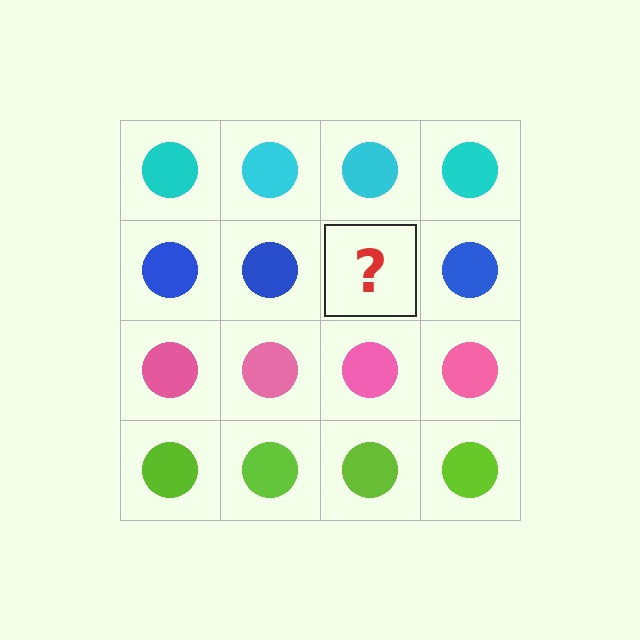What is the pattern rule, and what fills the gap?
The rule is that each row has a consistent color. The gap should be filled with a blue circle.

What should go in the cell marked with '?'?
The missing cell should contain a blue circle.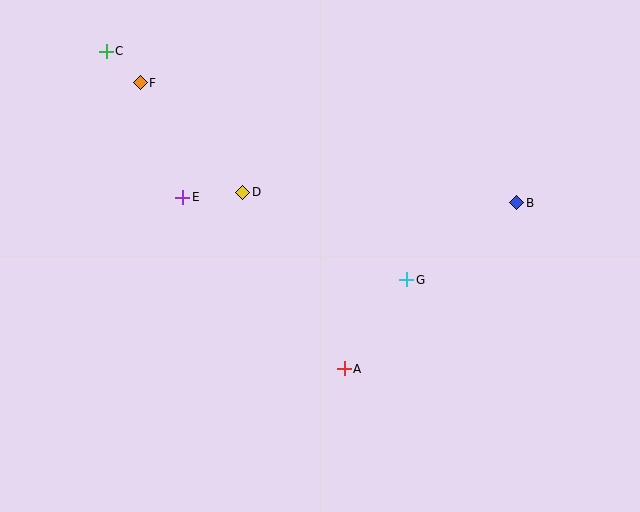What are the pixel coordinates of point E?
Point E is at (183, 197).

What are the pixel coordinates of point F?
Point F is at (140, 83).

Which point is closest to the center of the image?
Point G at (407, 280) is closest to the center.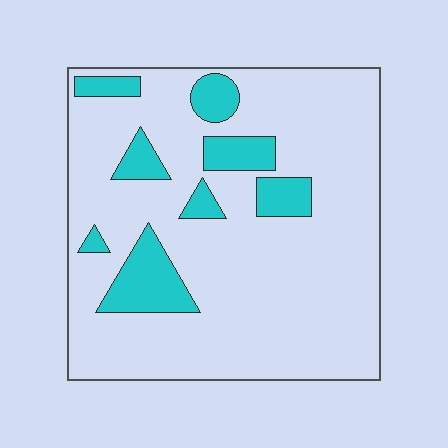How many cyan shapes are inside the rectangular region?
8.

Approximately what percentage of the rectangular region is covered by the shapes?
Approximately 15%.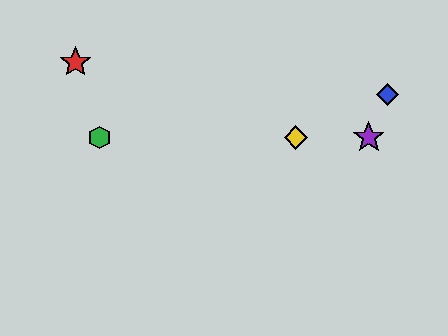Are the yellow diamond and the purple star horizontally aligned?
Yes, both are at y≈137.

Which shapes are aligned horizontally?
The green hexagon, the yellow diamond, the purple star are aligned horizontally.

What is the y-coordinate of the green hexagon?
The green hexagon is at y≈137.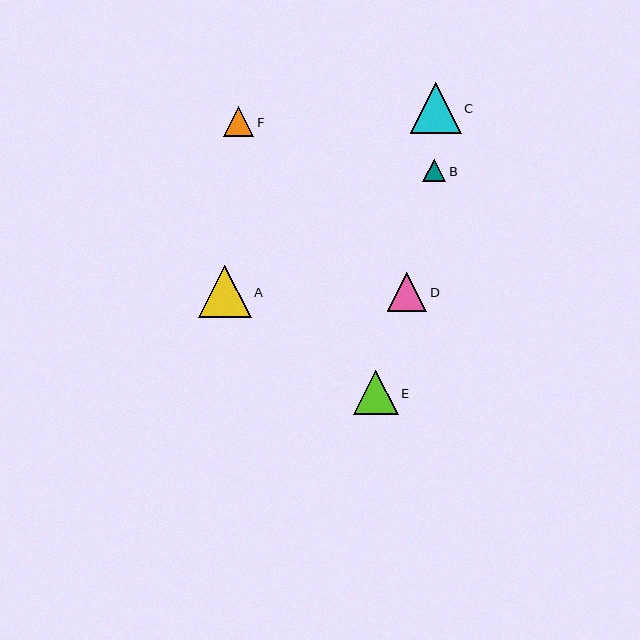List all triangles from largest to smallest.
From largest to smallest: A, C, E, D, F, B.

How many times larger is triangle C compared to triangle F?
Triangle C is approximately 1.7 times the size of triangle F.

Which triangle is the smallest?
Triangle B is the smallest with a size of approximately 23 pixels.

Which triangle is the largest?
Triangle A is the largest with a size of approximately 53 pixels.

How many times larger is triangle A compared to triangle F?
Triangle A is approximately 1.8 times the size of triangle F.